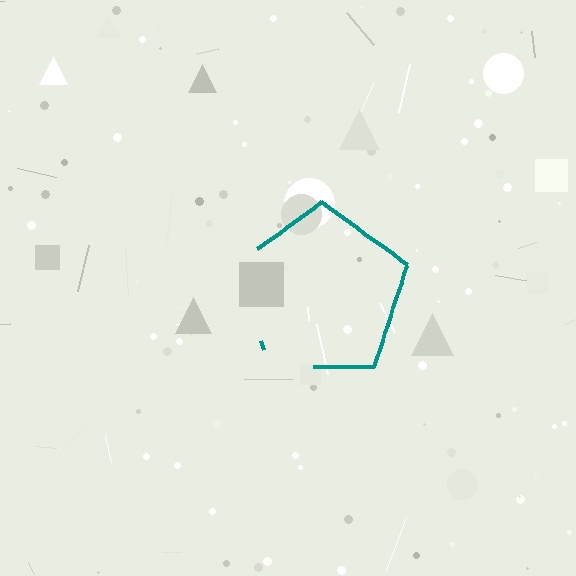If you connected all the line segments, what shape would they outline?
They would outline a pentagon.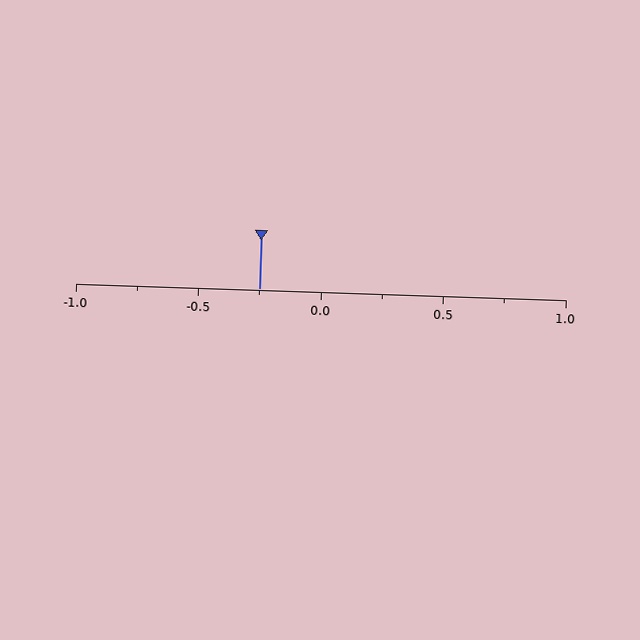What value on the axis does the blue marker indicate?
The marker indicates approximately -0.25.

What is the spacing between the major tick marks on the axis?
The major ticks are spaced 0.5 apart.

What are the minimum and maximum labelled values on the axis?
The axis runs from -1.0 to 1.0.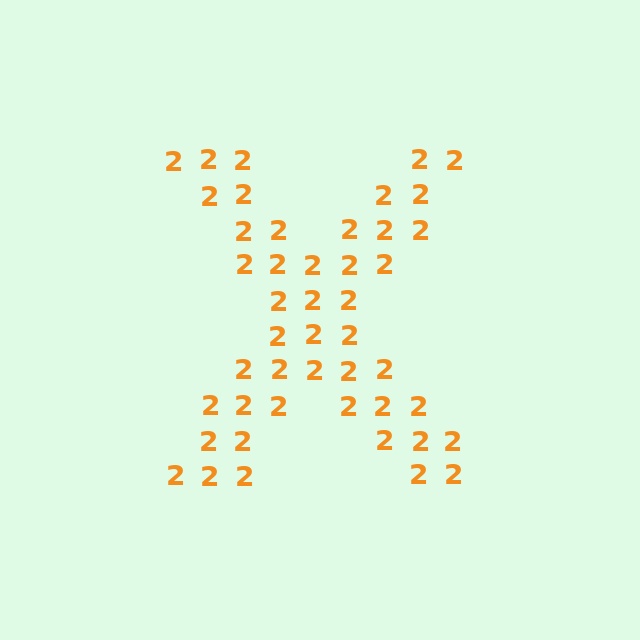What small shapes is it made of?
It is made of small digit 2's.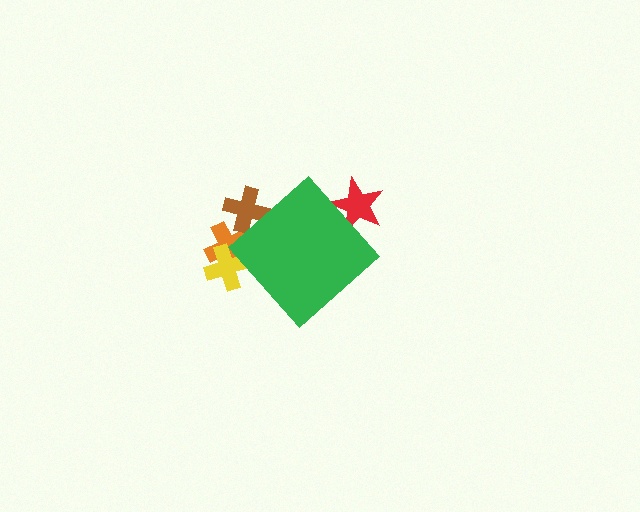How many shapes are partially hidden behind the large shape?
4 shapes are partially hidden.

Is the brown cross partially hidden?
Yes, the brown cross is partially hidden behind the green diamond.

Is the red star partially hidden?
Yes, the red star is partially hidden behind the green diamond.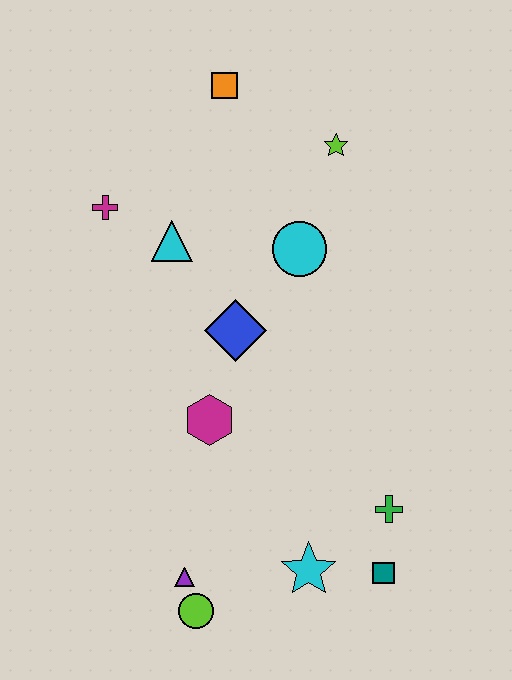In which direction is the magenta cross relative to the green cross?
The magenta cross is above the green cross.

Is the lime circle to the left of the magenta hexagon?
Yes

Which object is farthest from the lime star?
The lime circle is farthest from the lime star.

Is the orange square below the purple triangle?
No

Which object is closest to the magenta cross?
The cyan triangle is closest to the magenta cross.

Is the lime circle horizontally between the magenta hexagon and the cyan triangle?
Yes